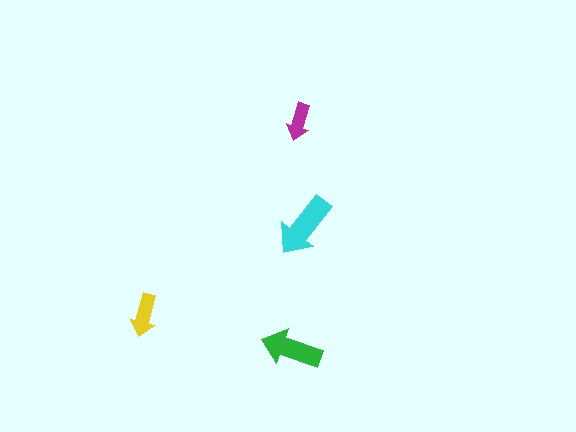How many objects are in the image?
There are 4 objects in the image.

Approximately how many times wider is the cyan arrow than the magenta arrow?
About 1.5 times wider.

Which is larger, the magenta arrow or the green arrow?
The green one.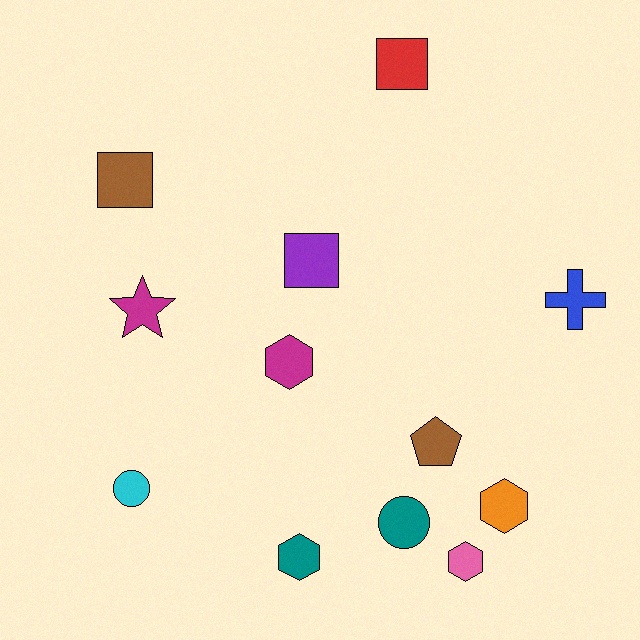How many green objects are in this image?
There are no green objects.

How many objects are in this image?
There are 12 objects.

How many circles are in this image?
There are 2 circles.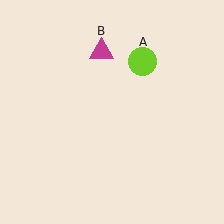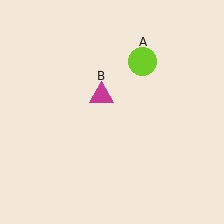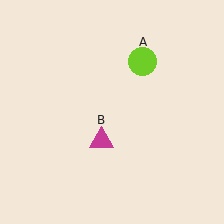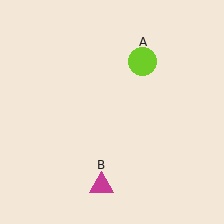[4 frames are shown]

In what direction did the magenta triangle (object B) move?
The magenta triangle (object B) moved down.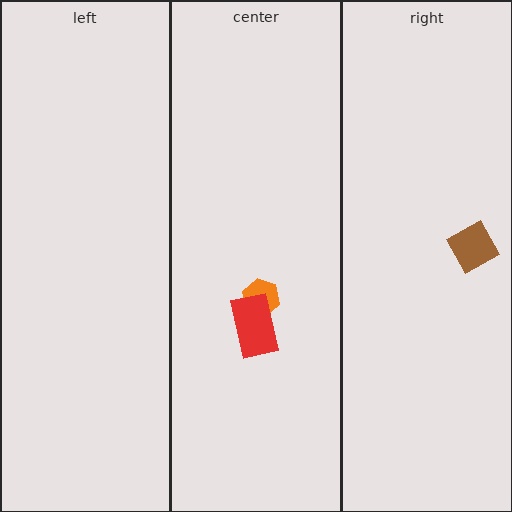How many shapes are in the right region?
1.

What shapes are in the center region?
The orange hexagon, the red rectangle.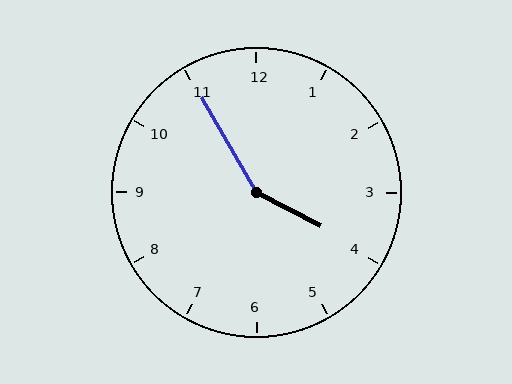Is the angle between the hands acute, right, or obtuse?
It is obtuse.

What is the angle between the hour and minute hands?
Approximately 148 degrees.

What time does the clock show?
3:55.